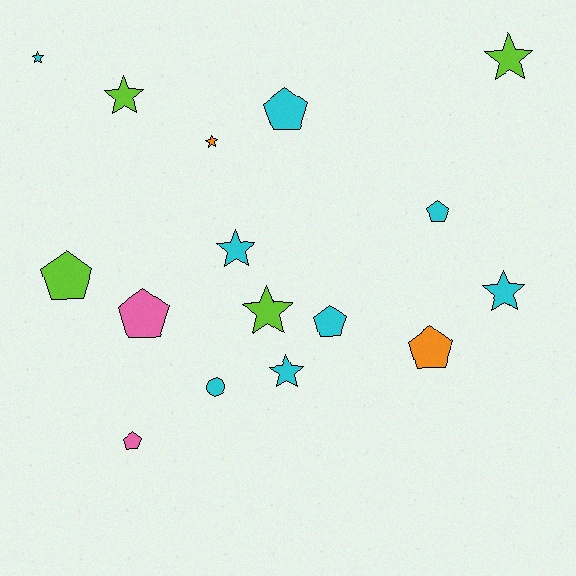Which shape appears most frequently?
Star, with 8 objects.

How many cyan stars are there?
There are 4 cyan stars.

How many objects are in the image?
There are 16 objects.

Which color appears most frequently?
Cyan, with 8 objects.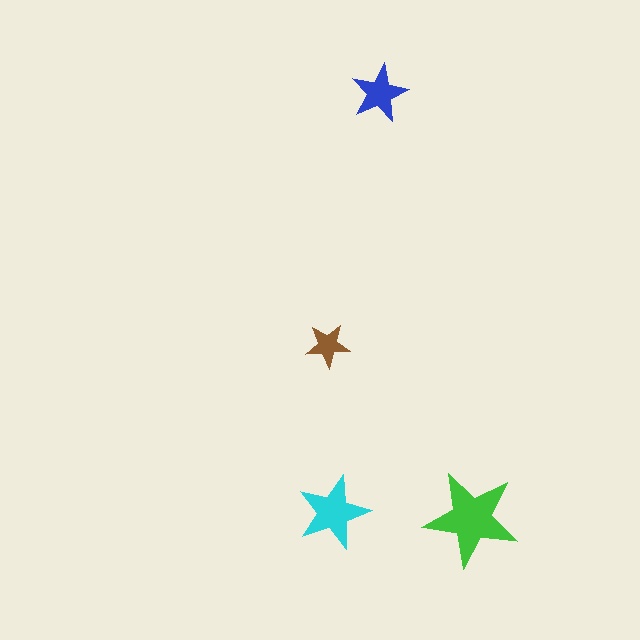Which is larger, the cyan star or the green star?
The green one.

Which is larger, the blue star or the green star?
The green one.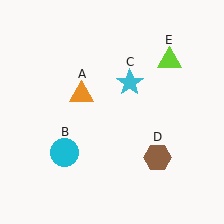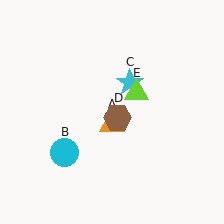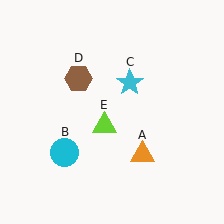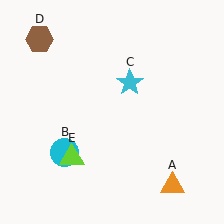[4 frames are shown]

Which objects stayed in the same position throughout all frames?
Cyan circle (object B) and cyan star (object C) remained stationary.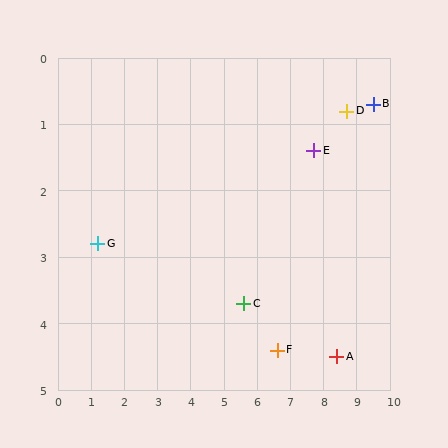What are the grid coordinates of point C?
Point C is at approximately (5.6, 3.7).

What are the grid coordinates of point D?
Point D is at approximately (8.7, 0.8).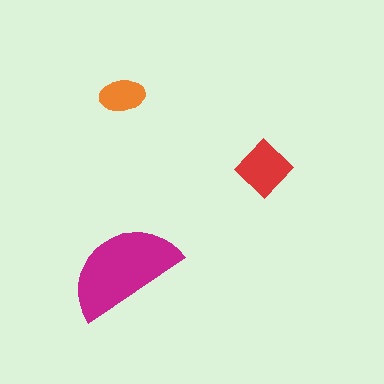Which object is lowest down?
The magenta semicircle is bottommost.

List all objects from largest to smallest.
The magenta semicircle, the red diamond, the orange ellipse.